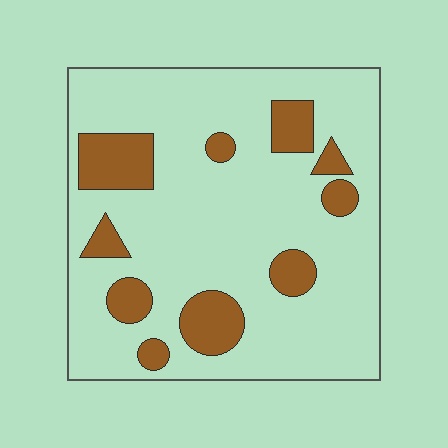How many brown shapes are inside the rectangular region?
10.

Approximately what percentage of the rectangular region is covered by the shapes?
Approximately 20%.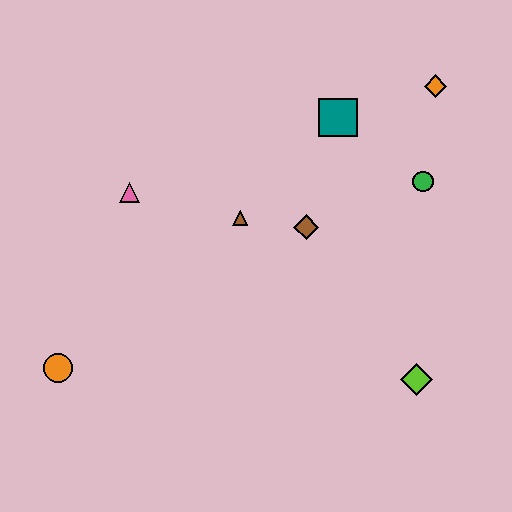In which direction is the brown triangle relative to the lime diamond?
The brown triangle is to the left of the lime diamond.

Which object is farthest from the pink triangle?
The lime diamond is farthest from the pink triangle.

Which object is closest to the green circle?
The orange diamond is closest to the green circle.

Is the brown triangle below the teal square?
Yes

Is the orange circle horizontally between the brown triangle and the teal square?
No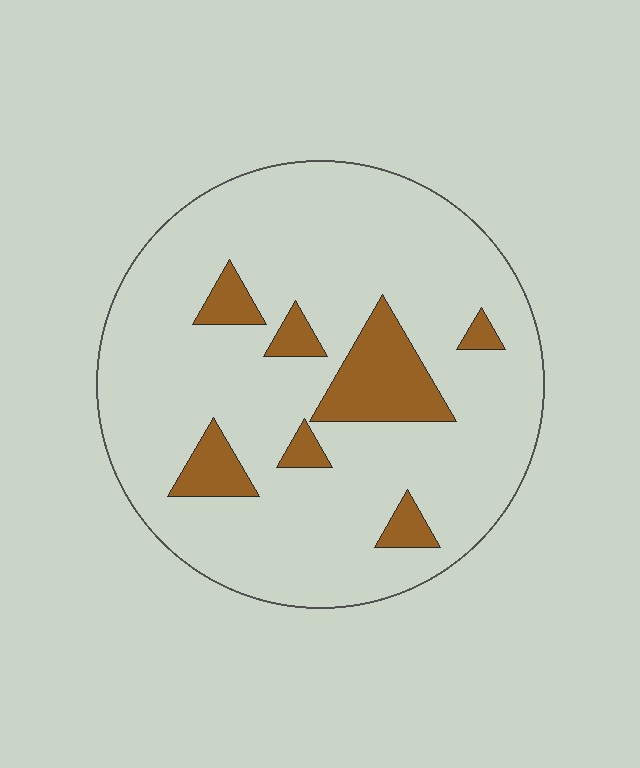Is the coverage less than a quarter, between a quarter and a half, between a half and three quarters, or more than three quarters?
Less than a quarter.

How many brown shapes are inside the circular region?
7.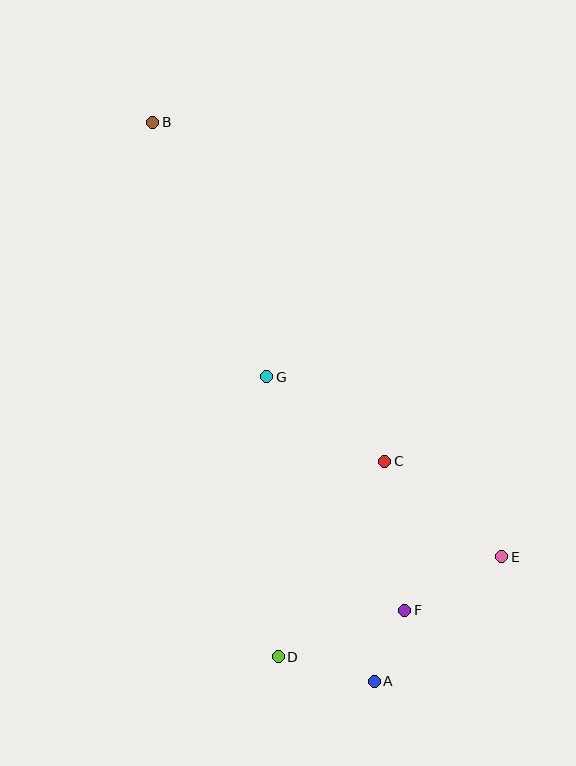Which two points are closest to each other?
Points A and F are closest to each other.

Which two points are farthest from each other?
Points A and B are farthest from each other.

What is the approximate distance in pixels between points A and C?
The distance between A and C is approximately 220 pixels.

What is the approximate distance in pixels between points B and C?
The distance between B and C is approximately 411 pixels.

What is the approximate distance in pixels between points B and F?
The distance between B and F is approximately 549 pixels.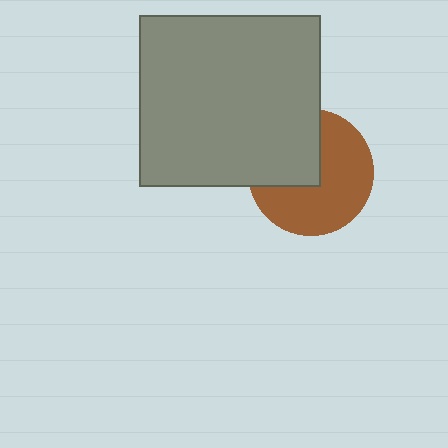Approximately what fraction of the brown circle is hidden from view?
Roughly 39% of the brown circle is hidden behind the gray rectangle.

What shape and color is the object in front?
The object in front is a gray rectangle.